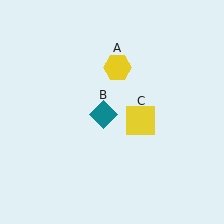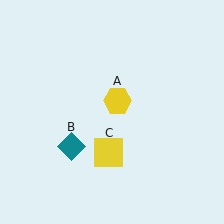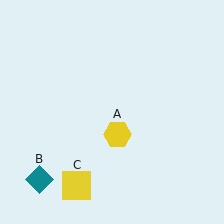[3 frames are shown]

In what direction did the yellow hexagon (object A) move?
The yellow hexagon (object A) moved down.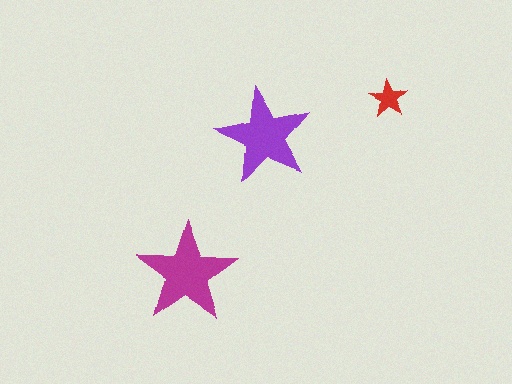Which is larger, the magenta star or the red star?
The magenta one.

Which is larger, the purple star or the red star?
The purple one.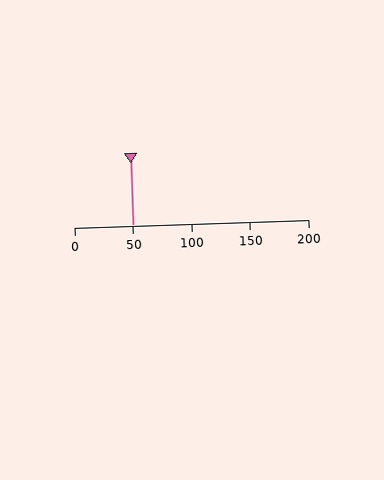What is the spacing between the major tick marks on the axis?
The major ticks are spaced 50 apart.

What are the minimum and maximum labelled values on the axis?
The axis runs from 0 to 200.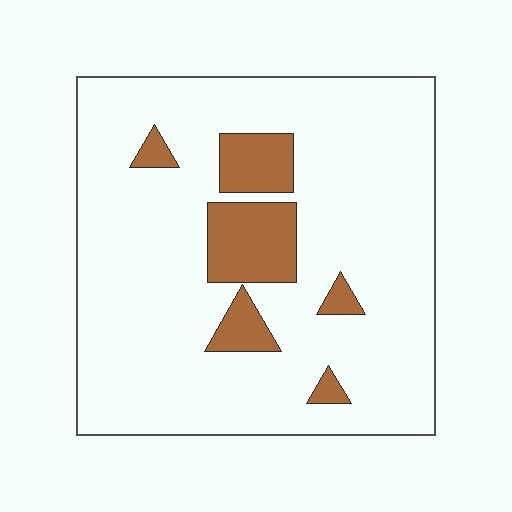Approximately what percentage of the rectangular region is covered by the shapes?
Approximately 15%.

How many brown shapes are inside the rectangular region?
6.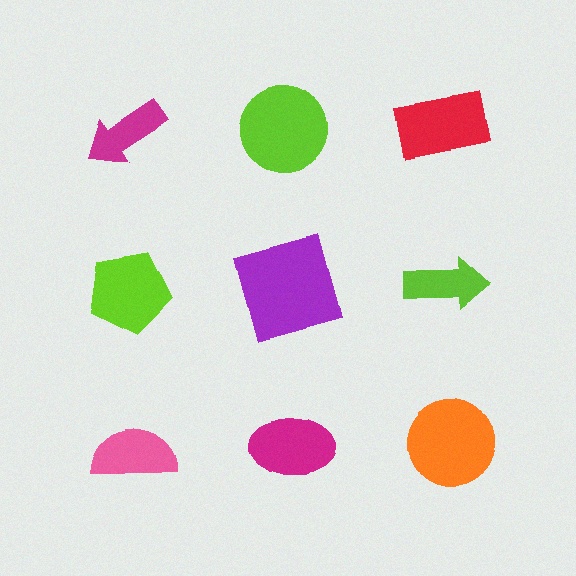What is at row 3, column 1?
A pink semicircle.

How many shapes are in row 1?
3 shapes.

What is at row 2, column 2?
A purple square.